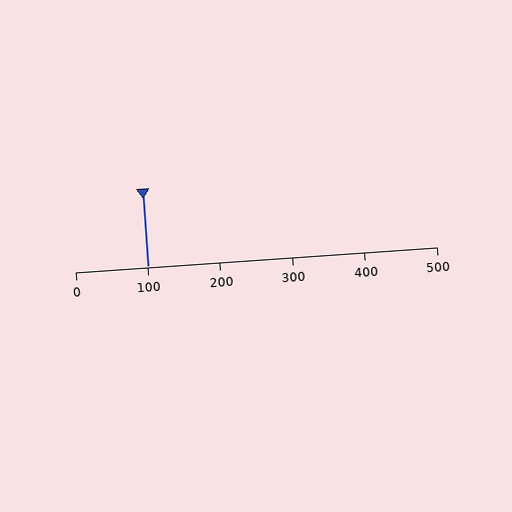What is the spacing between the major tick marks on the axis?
The major ticks are spaced 100 apart.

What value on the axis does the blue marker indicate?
The marker indicates approximately 100.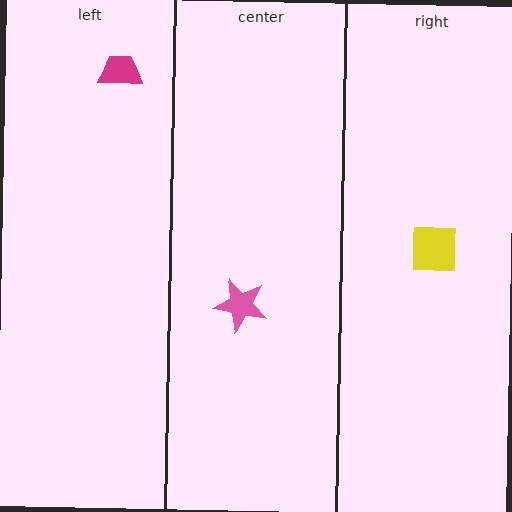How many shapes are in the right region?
1.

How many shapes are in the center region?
1.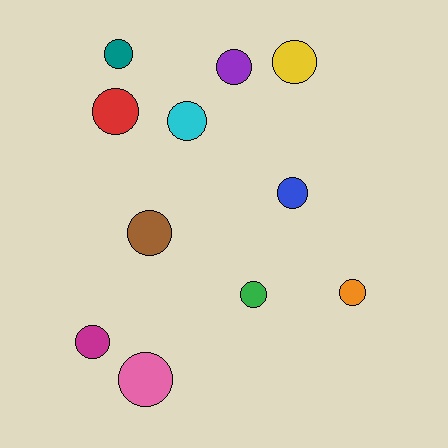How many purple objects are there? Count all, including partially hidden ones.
There is 1 purple object.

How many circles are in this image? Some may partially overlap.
There are 11 circles.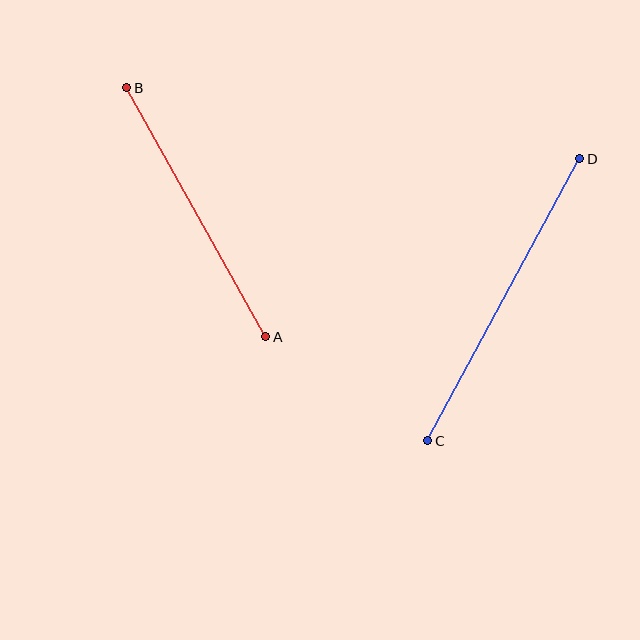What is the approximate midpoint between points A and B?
The midpoint is at approximately (196, 212) pixels.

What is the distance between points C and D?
The distance is approximately 320 pixels.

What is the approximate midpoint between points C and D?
The midpoint is at approximately (504, 300) pixels.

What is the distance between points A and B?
The distance is approximately 285 pixels.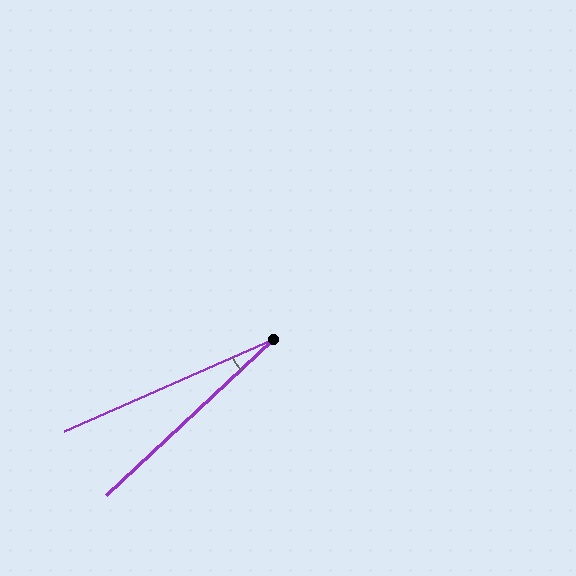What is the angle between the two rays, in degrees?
Approximately 19 degrees.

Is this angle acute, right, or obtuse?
It is acute.